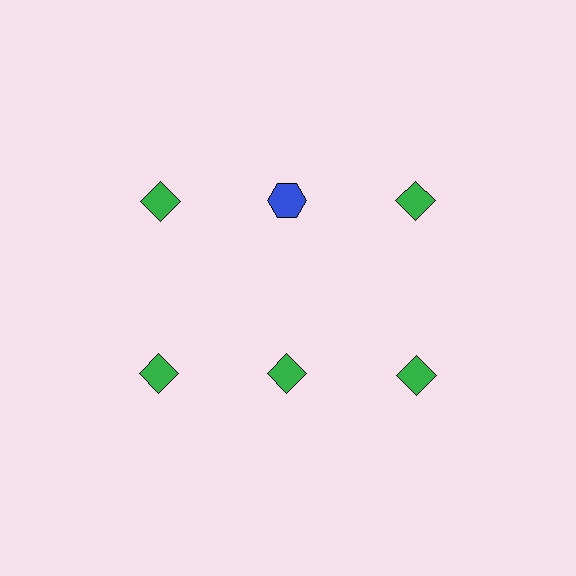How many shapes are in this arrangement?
There are 6 shapes arranged in a grid pattern.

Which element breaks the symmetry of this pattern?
The blue hexagon in the top row, second from left column breaks the symmetry. All other shapes are green diamonds.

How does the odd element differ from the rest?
It differs in both color (blue instead of green) and shape (hexagon instead of diamond).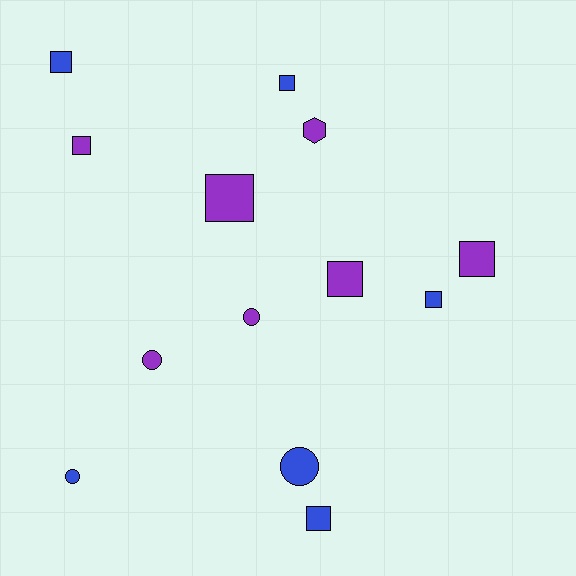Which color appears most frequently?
Purple, with 7 objects.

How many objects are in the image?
There are 13 objects.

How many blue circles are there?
There are 2 blue circles.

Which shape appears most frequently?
Square, with 8 objects.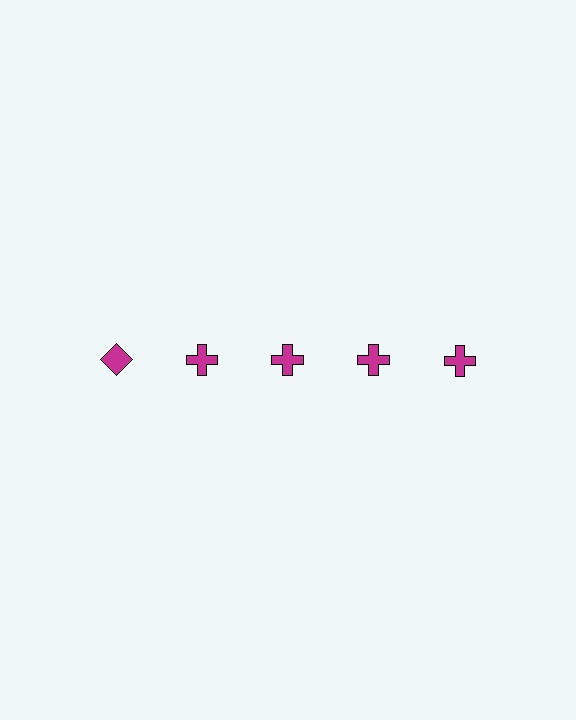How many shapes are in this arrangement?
There are 5 shapes arranged in a grid pattern.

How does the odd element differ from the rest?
It has a different shape: diamond instead of cross.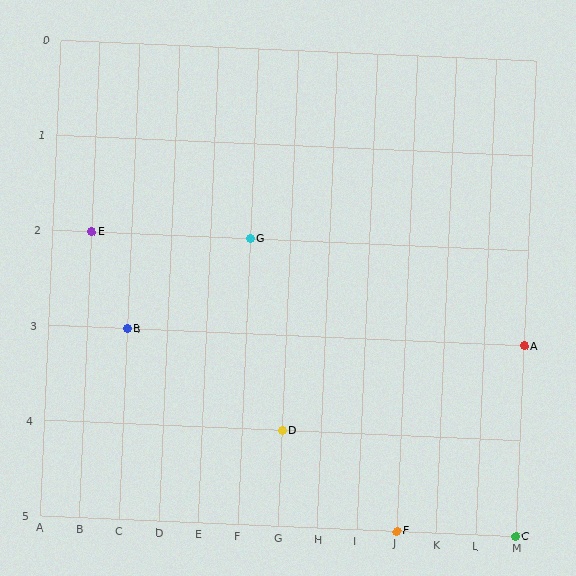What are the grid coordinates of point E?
Point E is at grid coordinates (B, 2).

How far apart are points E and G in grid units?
Points E and G are 4 columns apart.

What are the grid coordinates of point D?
Point D is at grid coordinates (G, 4).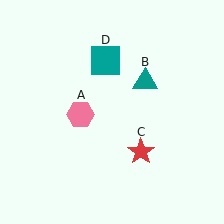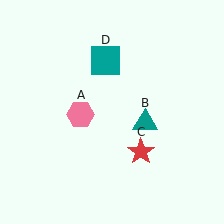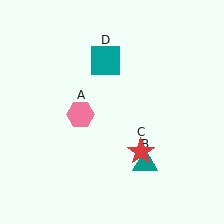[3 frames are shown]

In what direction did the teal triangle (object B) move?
The teal triangle (object B) moved down.